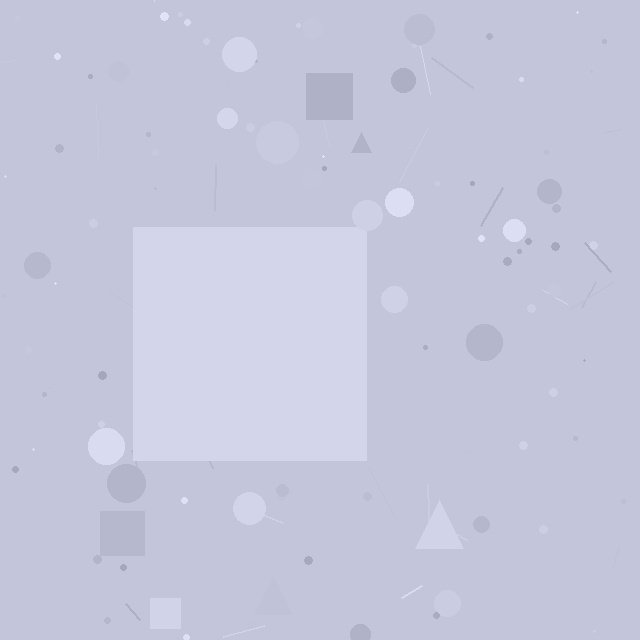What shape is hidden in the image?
A square is hidden in the image.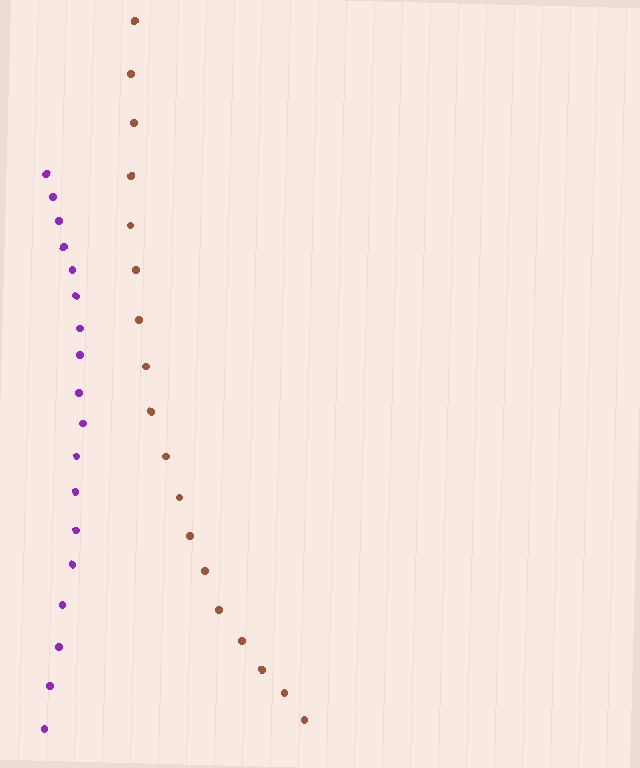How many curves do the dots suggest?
There are 2 distinct paths.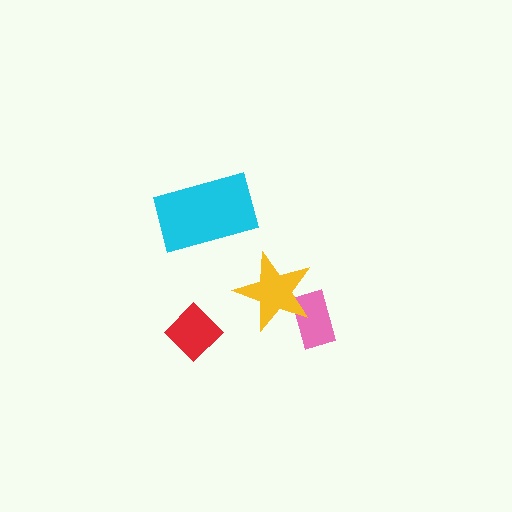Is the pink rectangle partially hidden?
Yes, it is partially covered by another shape.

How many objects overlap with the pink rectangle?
1 object overlaps with the pink rectangle.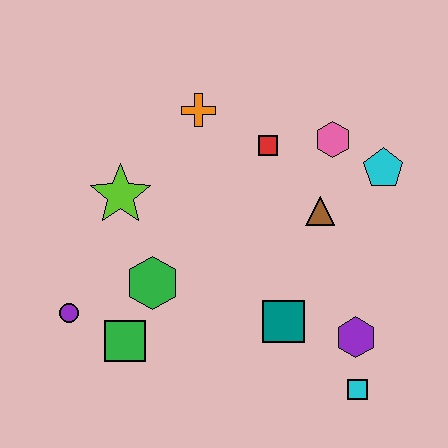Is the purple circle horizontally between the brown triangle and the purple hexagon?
No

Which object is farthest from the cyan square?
The orange cross is farthest from the cyan square.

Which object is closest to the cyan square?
The purple hexagon is closest to the cyan square.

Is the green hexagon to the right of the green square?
Yes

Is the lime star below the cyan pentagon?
Yes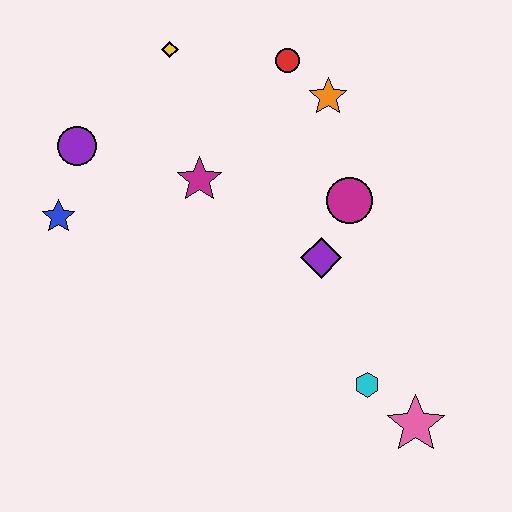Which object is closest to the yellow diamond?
The red circle is closest to the yellow diamond.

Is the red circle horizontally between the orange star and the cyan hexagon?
No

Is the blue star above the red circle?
No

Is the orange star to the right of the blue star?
Yes